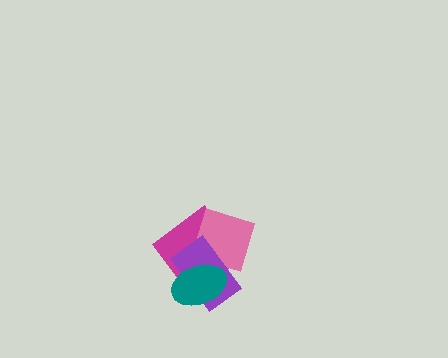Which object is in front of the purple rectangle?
The teal ellipse is in front of the purple rectangle.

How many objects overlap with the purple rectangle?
3 objects overlap with the purple rectangle.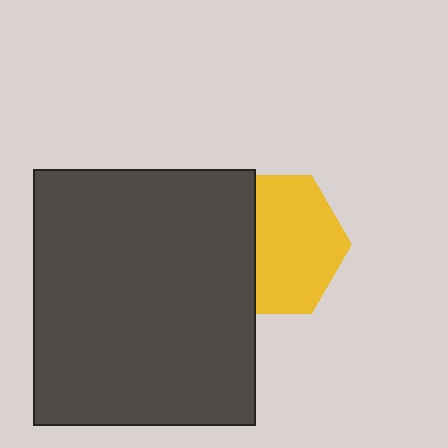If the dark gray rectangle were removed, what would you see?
You would see the complete yellow hexagon.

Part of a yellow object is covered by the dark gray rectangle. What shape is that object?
It is a hexagon.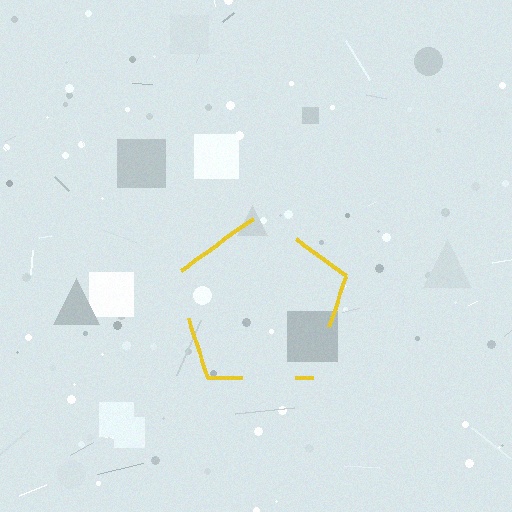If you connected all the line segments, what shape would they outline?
They would outline a pentagon.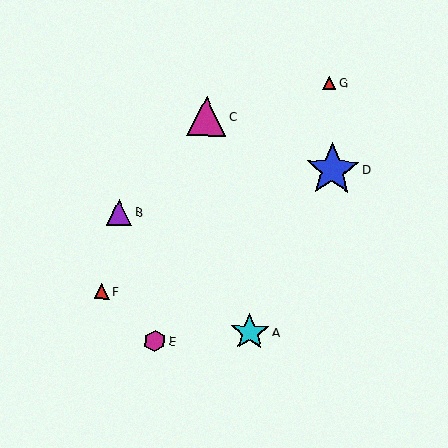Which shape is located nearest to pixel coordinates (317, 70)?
The red triangle (labeled G) at (329, 83) is nearest to that location.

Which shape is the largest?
The blue star (labeled D) is the largest.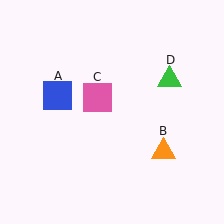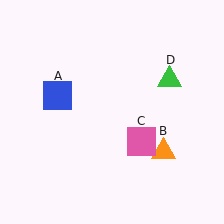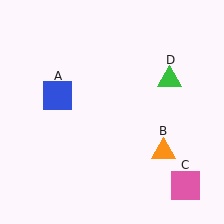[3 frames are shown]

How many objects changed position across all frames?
1 object changed position: pink square (object C).